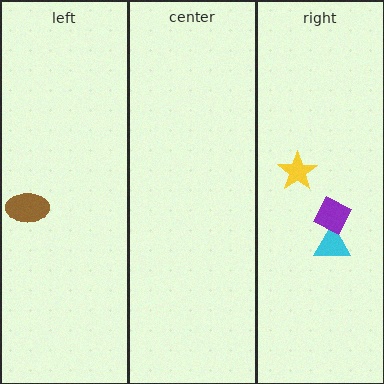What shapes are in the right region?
The yellow star, the cyan triangle, the purple diamond.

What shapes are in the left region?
The brown ellipse.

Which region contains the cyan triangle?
The right region.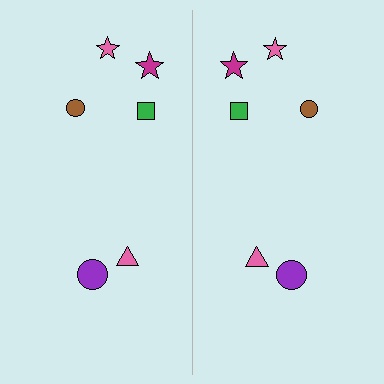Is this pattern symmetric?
Yes, this pattern has bilateral (reflection) symmetry.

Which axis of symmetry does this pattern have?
The pattern has a vertical axis of symmetry running through the center of the image.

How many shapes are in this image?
There are 12 shapes in this image.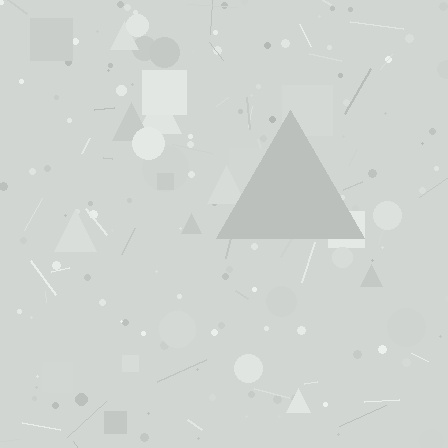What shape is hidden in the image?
A triangle is hidden in the image.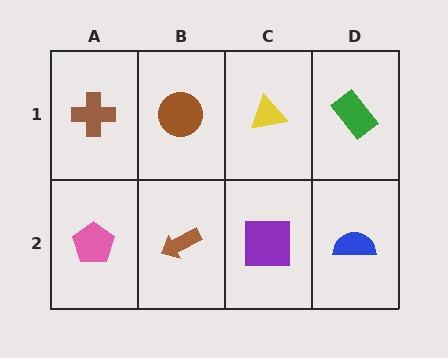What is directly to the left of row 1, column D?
A yellow triangle.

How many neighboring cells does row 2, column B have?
3.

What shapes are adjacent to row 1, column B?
A brown arrow (row 2, column B), a brown cross (row 1, column A), a yellow triangle (row 1, column C).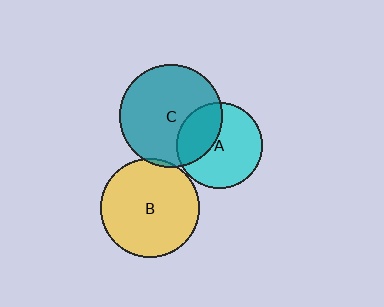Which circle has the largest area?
Circle C (teal).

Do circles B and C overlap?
Yes.